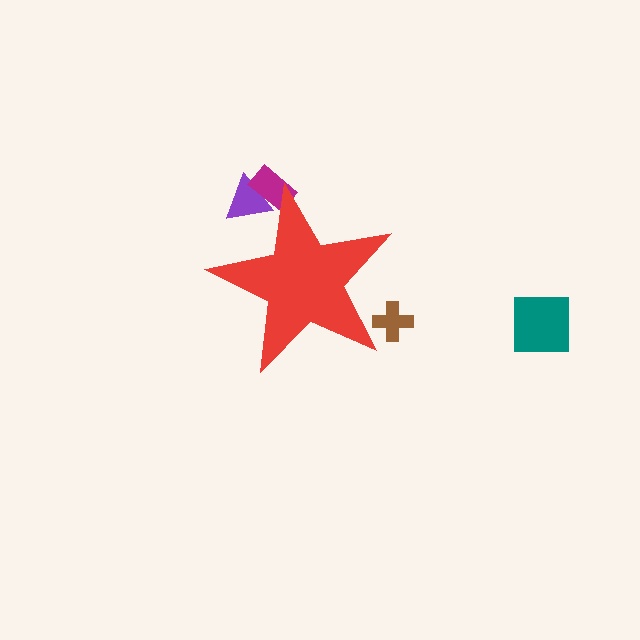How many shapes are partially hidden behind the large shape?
3 shapes are partially hidden.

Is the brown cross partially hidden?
Yes, the brown cross is partially hidden behind the red star.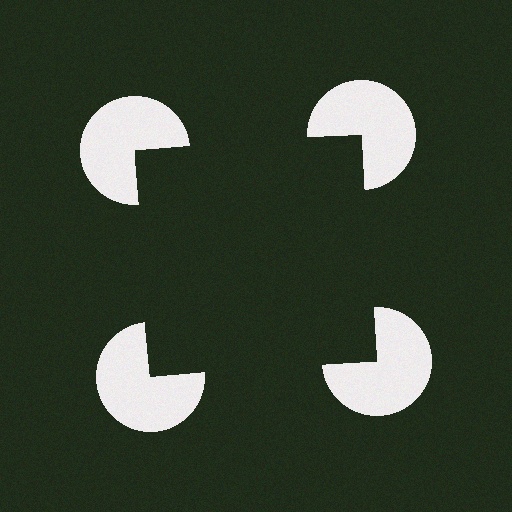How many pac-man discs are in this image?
There are 4 — one at each vertex of the illusory square.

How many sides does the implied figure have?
4 sides.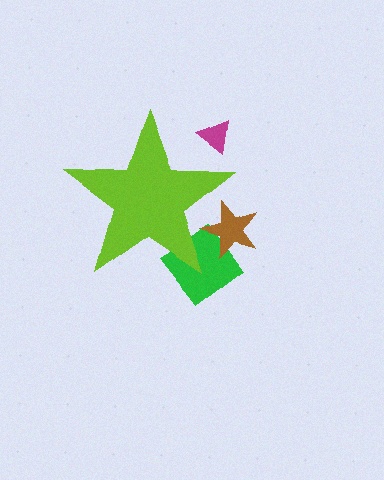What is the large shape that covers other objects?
A lime star.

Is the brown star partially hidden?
Yes, the brown star is partially hidden behind the lime star.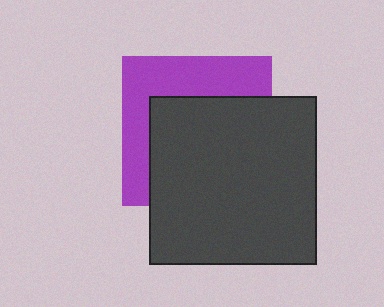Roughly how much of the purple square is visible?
A small part of it is visible (roughly 40%).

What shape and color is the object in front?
The object in front is a dark gray square.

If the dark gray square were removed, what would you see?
You would see the complete purple square.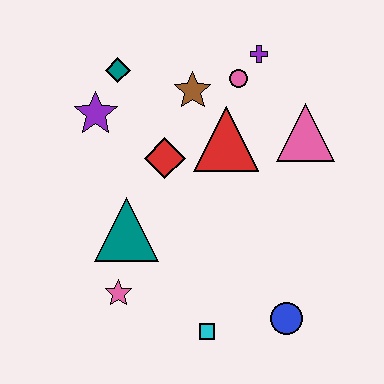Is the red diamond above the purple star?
No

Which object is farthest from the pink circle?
The cyan square is farthest from the pink circle.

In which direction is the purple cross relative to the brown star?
The purple cross is to the right of the brown star.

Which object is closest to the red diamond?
The red triangle is closest to the red diamond.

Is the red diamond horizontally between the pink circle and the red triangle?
No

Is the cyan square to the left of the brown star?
No